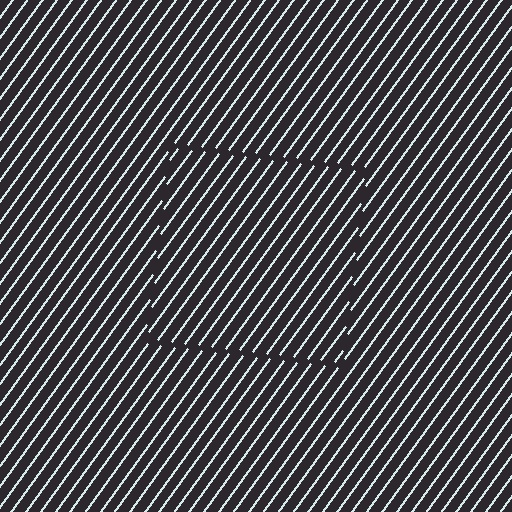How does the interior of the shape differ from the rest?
The interior of the shape contains the same grating, shifted by half a period — the contour is defined by the phase discontinuity where line-ends from the inner and outer gratings abut.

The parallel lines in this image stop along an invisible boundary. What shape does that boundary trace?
An illusory square. The interior of the shape contains the same grating, shifted by half a period — the contour is defined by the phase discontinuity where line-ends from the inner and outer gratings abut.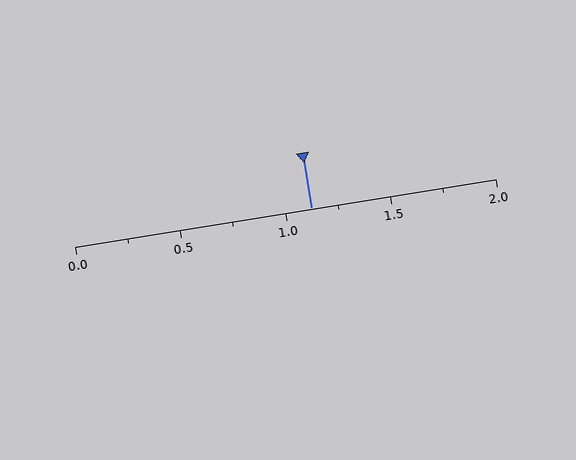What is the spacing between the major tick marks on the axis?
The major ticks are spaced 0.5 apart.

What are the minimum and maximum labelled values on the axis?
The axis runs from 0.0 to 2.0.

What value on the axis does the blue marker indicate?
The marker indicates approximately 1.12.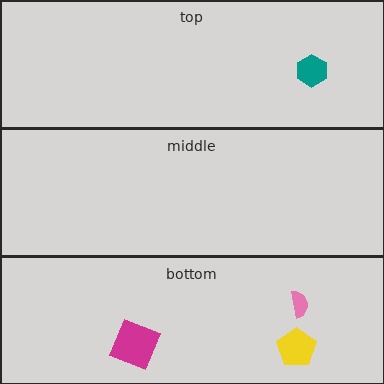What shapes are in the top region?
The teal hexagon.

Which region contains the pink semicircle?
The bottom region.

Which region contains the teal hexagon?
The top region.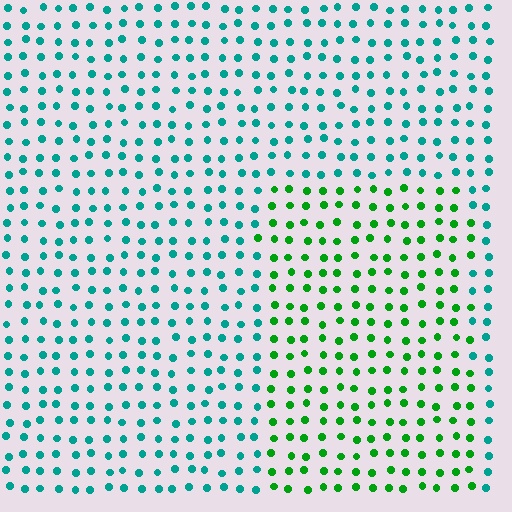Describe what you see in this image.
The image is filled with small teal elements in a uniform arrangement. A rectangle-shaped region is visible where the elements are tinted to a slightly different hue, forming a subtle color boundary.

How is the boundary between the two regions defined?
The boundary is defined purely by a slight shift in hue (about 48 degrees). Spacing, size, and orientation are identical on both sides.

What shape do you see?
I see a rectangle.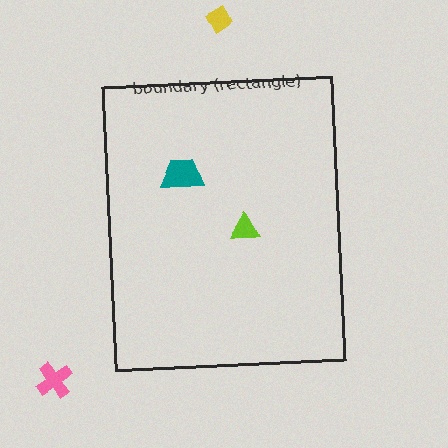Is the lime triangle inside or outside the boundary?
Inside.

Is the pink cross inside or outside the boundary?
Outside.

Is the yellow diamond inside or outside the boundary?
Outside.